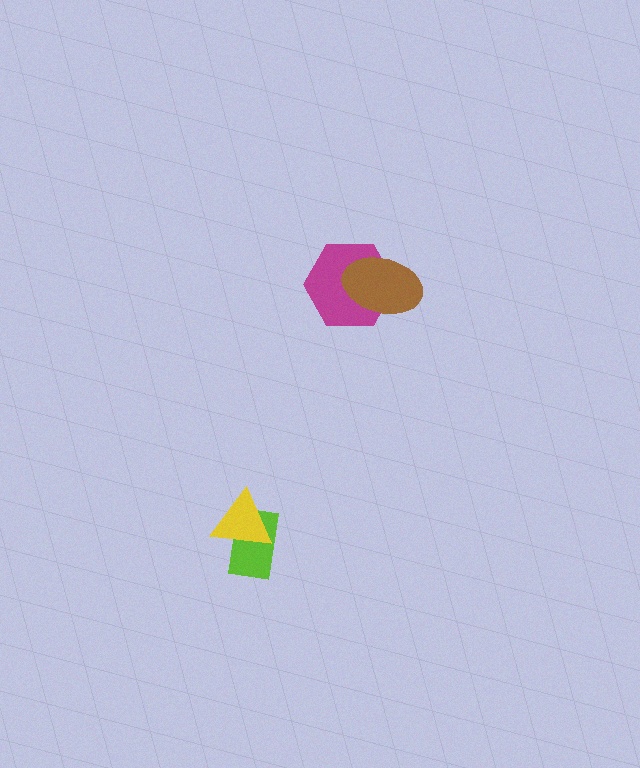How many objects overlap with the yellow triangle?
1 object overlaps with the yellow triangle.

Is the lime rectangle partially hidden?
Yes, it is partially covered by another shape.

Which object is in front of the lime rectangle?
The yellow triangle is in front of the lime rectangle.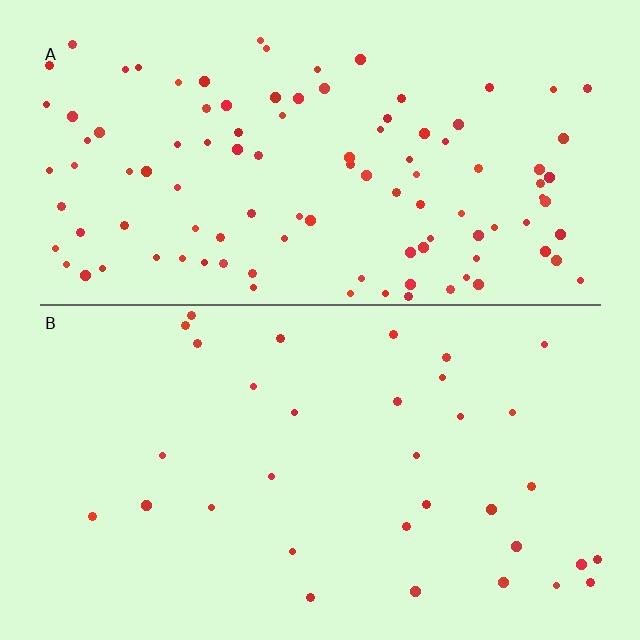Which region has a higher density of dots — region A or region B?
A (the top).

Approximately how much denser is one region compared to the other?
Approximately 3.1× — region A over region B.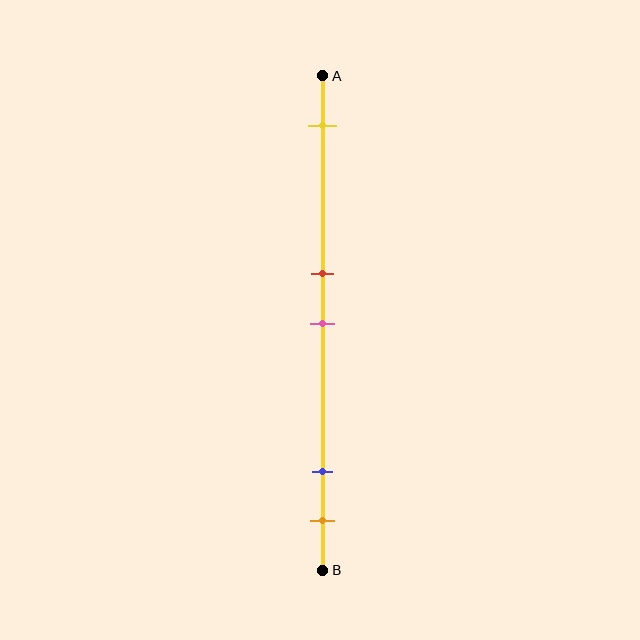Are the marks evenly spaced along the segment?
No, the marks are not evenly spaced.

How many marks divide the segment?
There are 5 marks dividing the segment.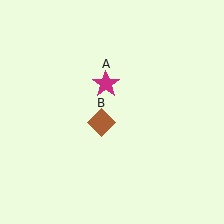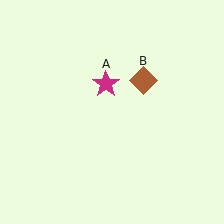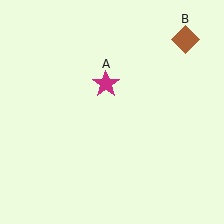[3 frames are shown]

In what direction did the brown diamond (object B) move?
The brown diamond (object B) moved up and to the right.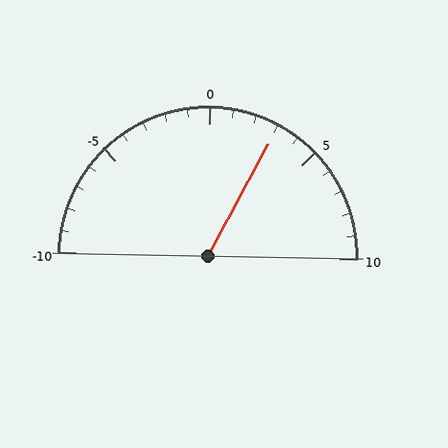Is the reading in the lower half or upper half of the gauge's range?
The reading is in the upper half of the range (-10 to 10).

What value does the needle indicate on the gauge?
The needle indicates approximately 3.